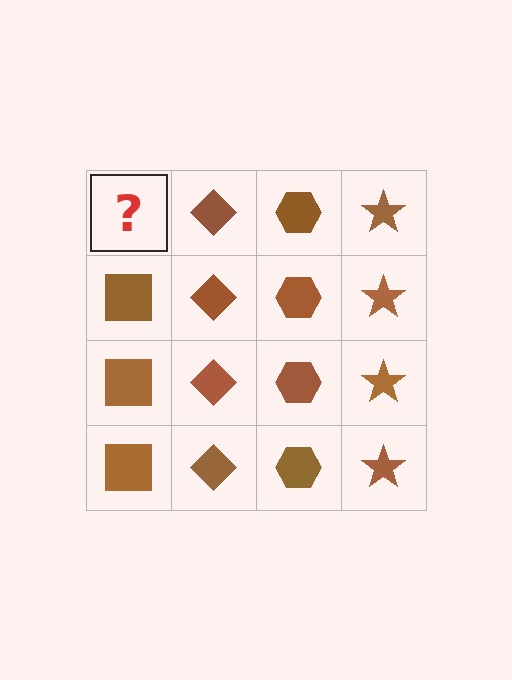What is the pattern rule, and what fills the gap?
The rule is that each column has a consistent shape. The gap should be filled with a brown square.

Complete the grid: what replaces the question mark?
The question mark should be replaced with a brown square.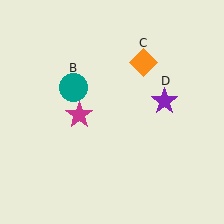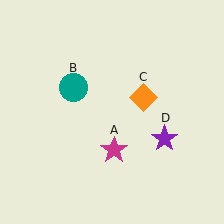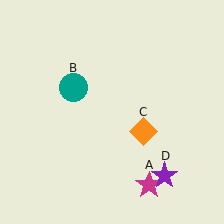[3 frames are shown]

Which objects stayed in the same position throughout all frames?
Teal circle (object B) remained stationary.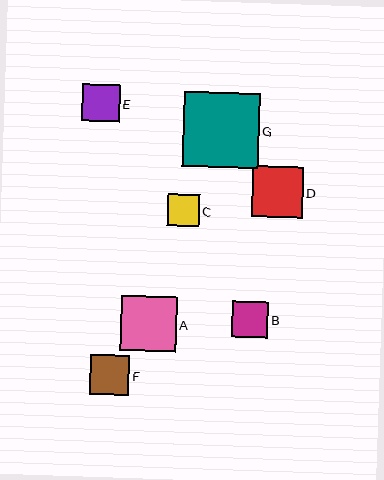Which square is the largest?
Square G is the largest with a size of approximately 75 pixels.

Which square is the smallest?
Square C is the smallest with a size of approximately 32 pixels.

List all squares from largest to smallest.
From largest to smallest: G, A, D, F, E, B, C.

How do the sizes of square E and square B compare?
Square E and square B are approximately the same size.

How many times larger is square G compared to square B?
Square G is approximately 2.1 times the size of square B.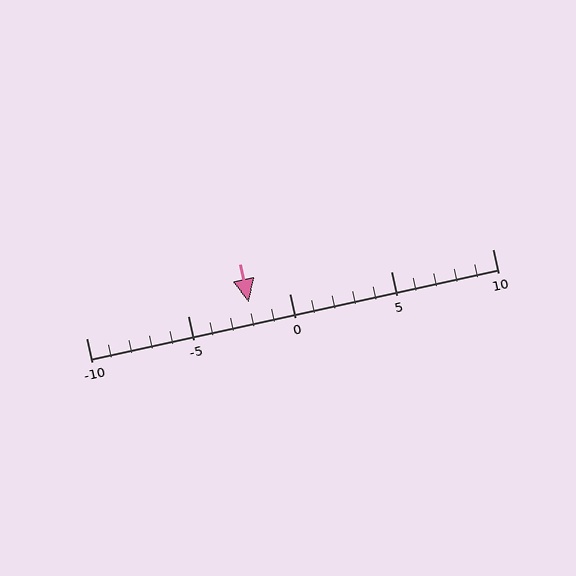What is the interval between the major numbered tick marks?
The major tick marks are spaced 5 units apart.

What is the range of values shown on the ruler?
The ruler shows values from -10 to 10.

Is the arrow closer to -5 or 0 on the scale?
The arrow is closer to 0.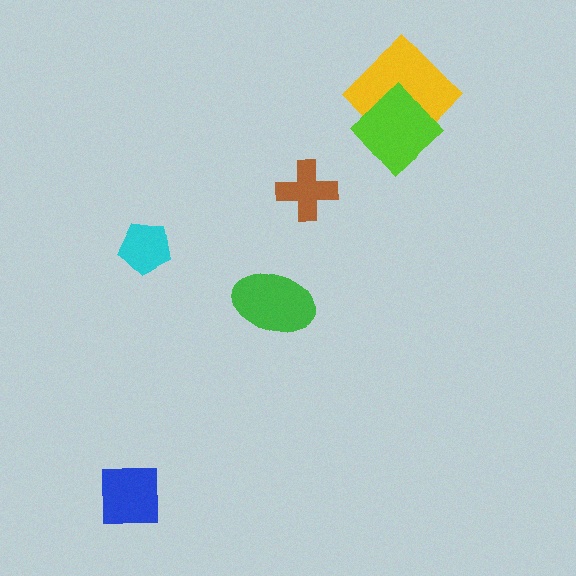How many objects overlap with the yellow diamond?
1 object overlaps with the yellow diamond.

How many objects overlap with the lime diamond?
1 object overlaps with the lime diamond.